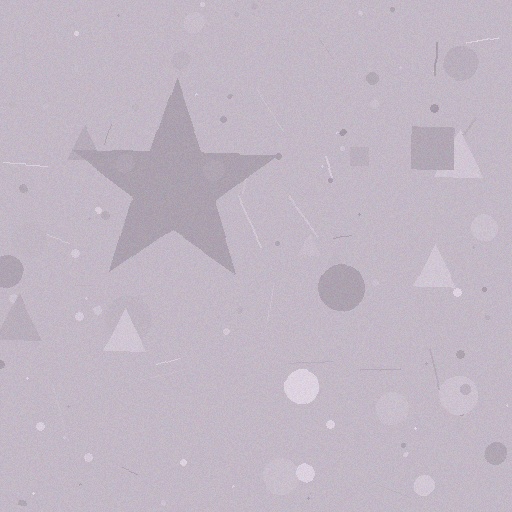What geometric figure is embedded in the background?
A star is embedded in the background.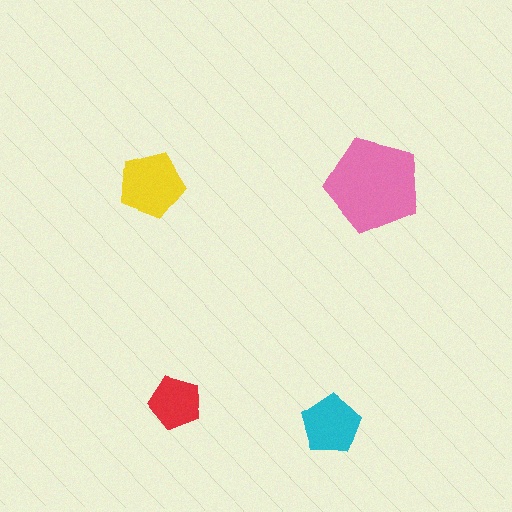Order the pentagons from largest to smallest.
the pink one, the yellow one, the cyan one, the red one.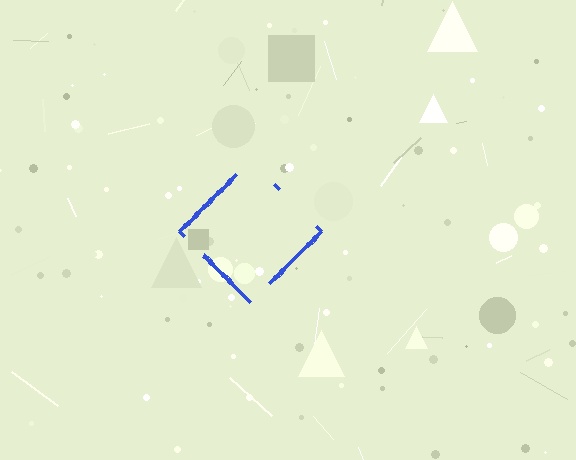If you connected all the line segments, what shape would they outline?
They would outline a diamond.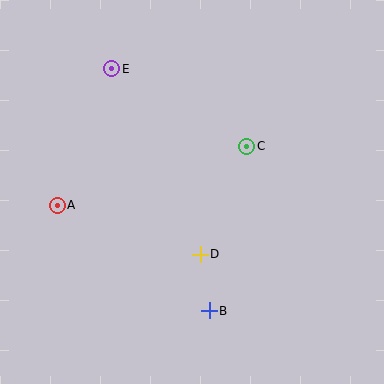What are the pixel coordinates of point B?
Point B is at (209, 311).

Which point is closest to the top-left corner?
Point E is closest to the top-left corner.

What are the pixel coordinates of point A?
Point A is at (57, 205).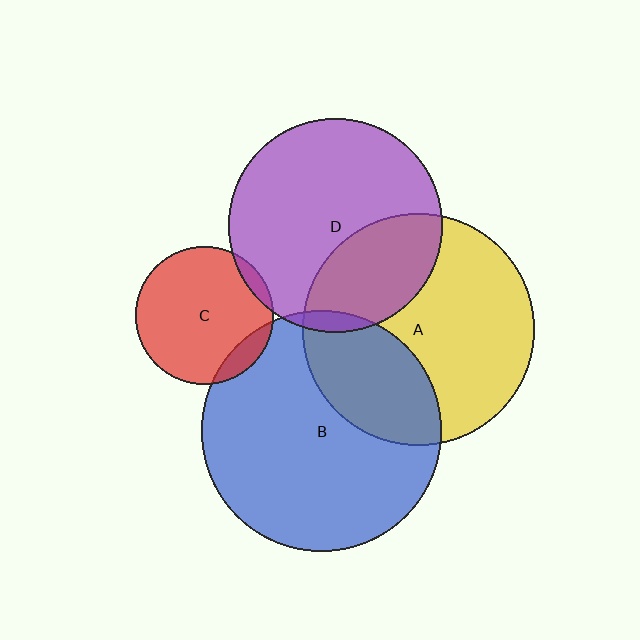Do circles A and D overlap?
Yes.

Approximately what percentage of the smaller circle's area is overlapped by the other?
Approximately 30%.